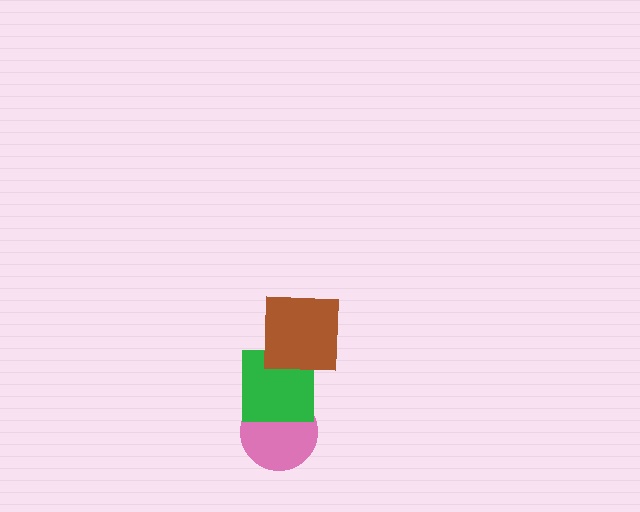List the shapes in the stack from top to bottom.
From top to bottom: the brown square, the green square, the pink circle.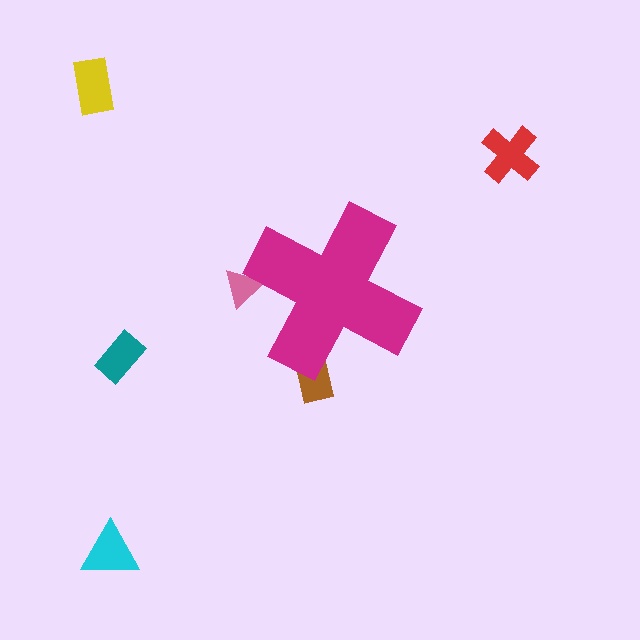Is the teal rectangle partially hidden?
No, the teal rectangle is fully visible.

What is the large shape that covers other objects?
A magenta cross.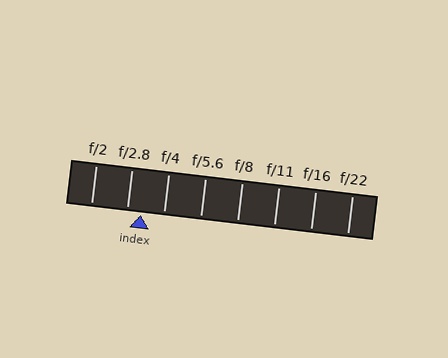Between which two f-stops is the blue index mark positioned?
The index mark is between f/2.8 and f/4.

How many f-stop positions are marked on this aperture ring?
There are 8 f-stop positions marked.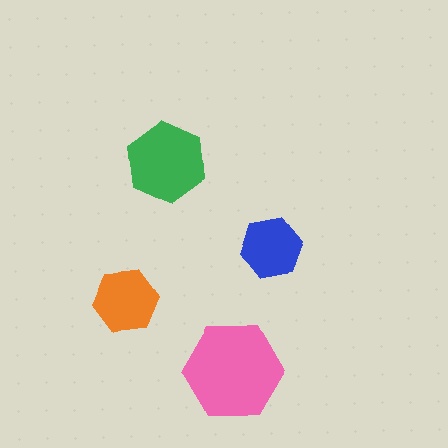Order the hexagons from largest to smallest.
the pink one, the green one, the orange one, the blue one.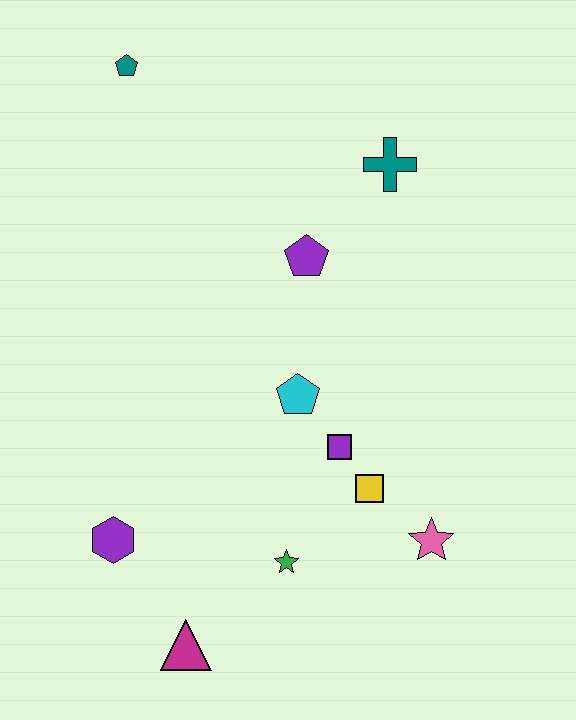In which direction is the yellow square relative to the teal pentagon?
The yellow square is below the teal pentagon.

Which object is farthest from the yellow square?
The teal pentagon is farthest from the yellow square.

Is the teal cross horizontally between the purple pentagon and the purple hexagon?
No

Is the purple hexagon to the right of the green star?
No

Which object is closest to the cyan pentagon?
The purple square is closest to the cyan pentagon.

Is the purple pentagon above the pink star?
Yes